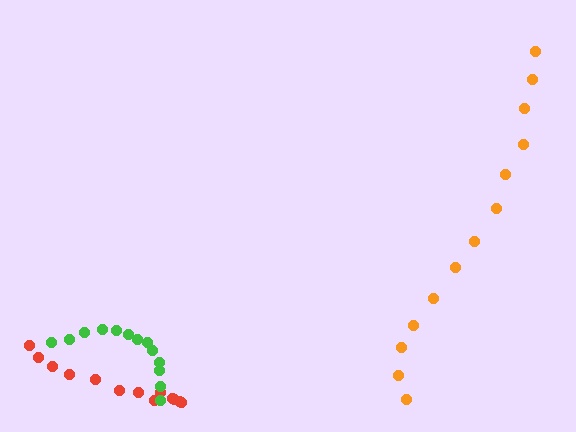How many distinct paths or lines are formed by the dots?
There are 3 distinct paths.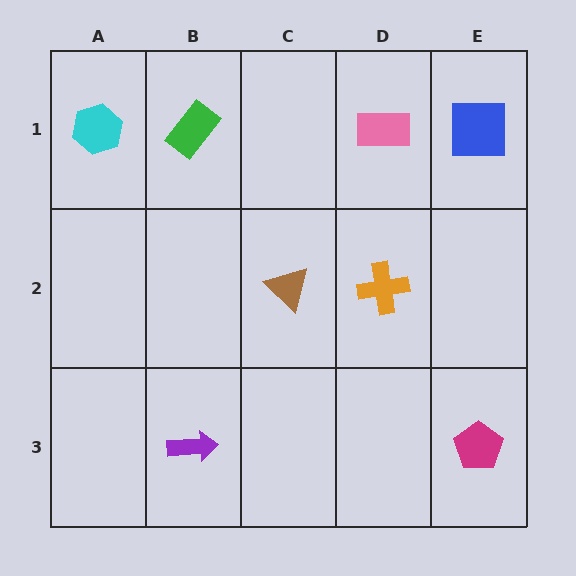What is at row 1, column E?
A blue square.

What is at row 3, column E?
A magenta pentagon.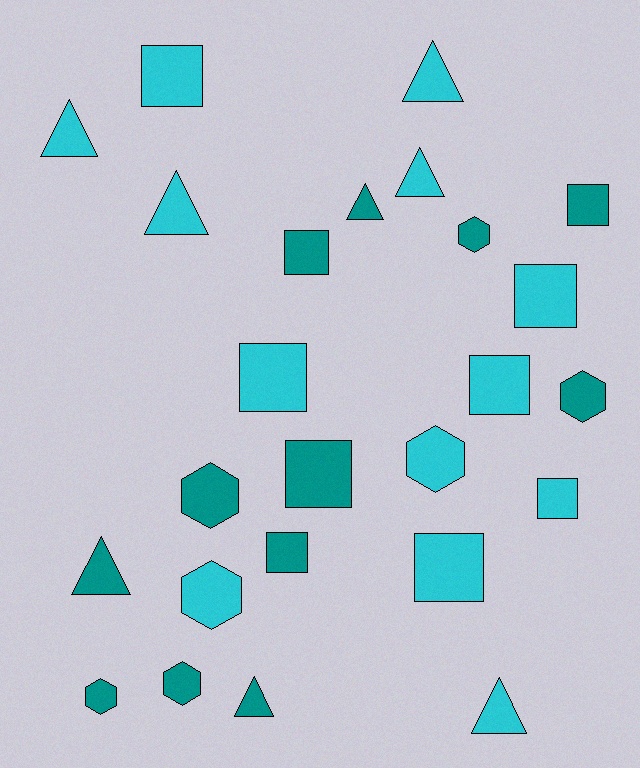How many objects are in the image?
There are 25 objects.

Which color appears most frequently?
Cyan, with 13 objects.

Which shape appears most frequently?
Square, with 10 objects.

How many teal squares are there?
There are 4 teal squares.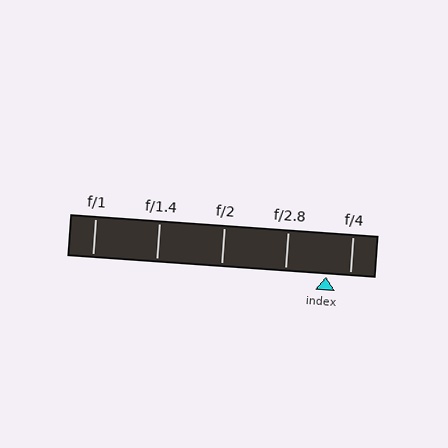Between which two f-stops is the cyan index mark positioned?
The index mark is between f/2.8 and f/4.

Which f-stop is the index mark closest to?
The index mark is closest to f/4.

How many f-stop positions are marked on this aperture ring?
There are 5 f-stop positions marked.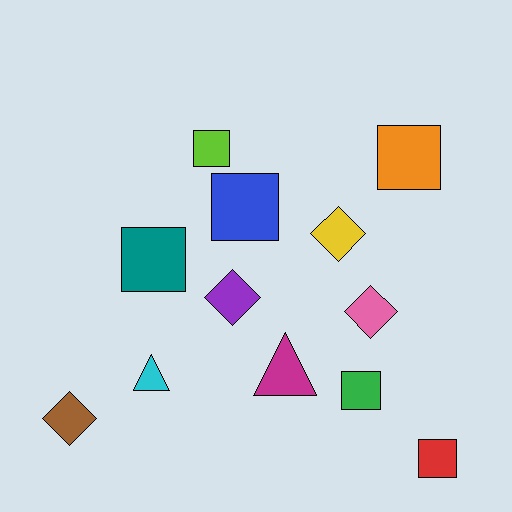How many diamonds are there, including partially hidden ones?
There are 4 diamonds.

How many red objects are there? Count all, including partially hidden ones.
There is 1 red object.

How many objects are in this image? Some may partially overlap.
There are 12 objects.